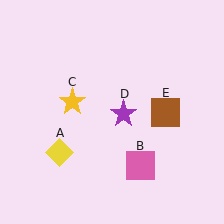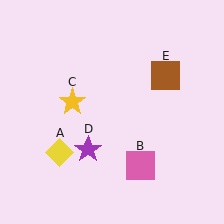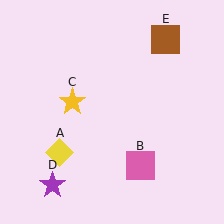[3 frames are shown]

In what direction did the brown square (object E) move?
The brown square (object E) moved up.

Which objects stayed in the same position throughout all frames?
Yellow diamond (object A) and pink square (object B) and yellow star (object C) remained stationary.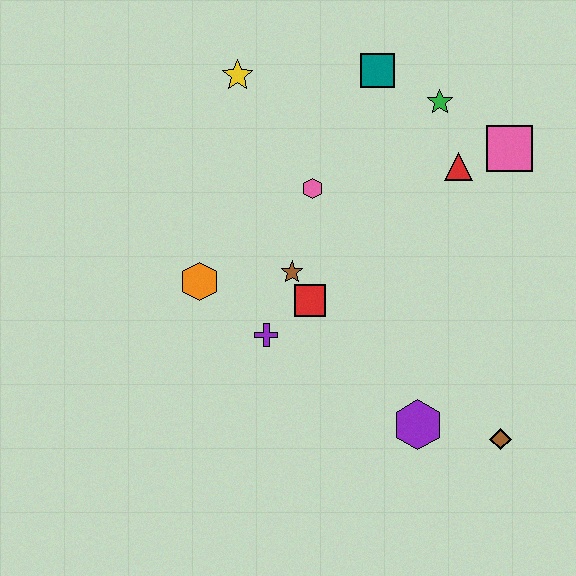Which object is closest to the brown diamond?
The purple hexagon is closest to the brown diamond.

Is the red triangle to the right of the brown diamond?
No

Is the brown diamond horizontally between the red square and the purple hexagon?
No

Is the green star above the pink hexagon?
Yes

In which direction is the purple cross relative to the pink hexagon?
The purple cross is below the pink hexagon.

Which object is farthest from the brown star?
The brown diamond is farthest from the brown star.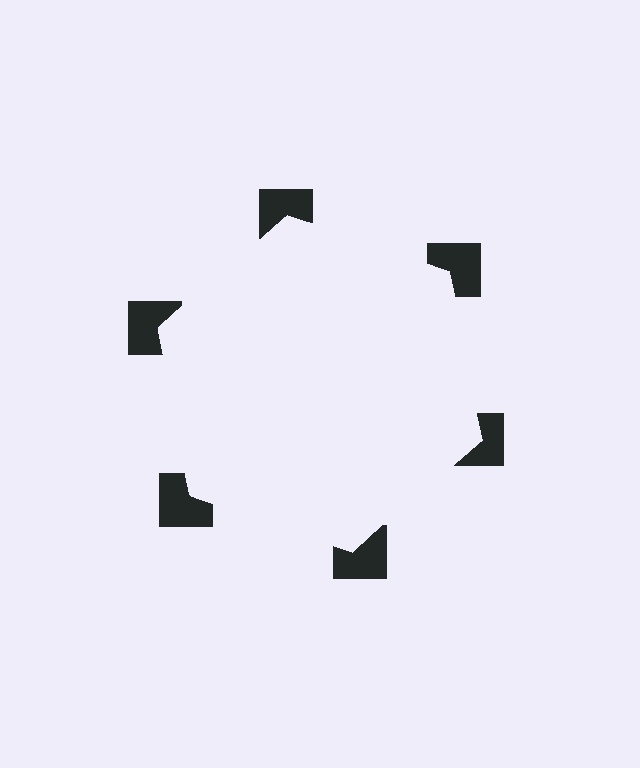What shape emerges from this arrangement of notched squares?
An illusory hexagon — its edges are inferred from the aligned wedge cuts in the notched squares, not physically drawn.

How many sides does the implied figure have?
6 sides.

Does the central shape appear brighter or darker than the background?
It typically appears slightly brighter than the background, even though no actual brightness change is drawn.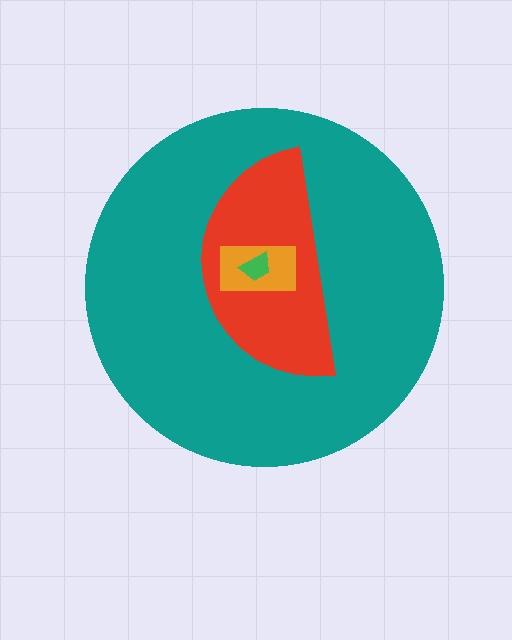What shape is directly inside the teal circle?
The red semicircle.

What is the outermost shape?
The teal circle.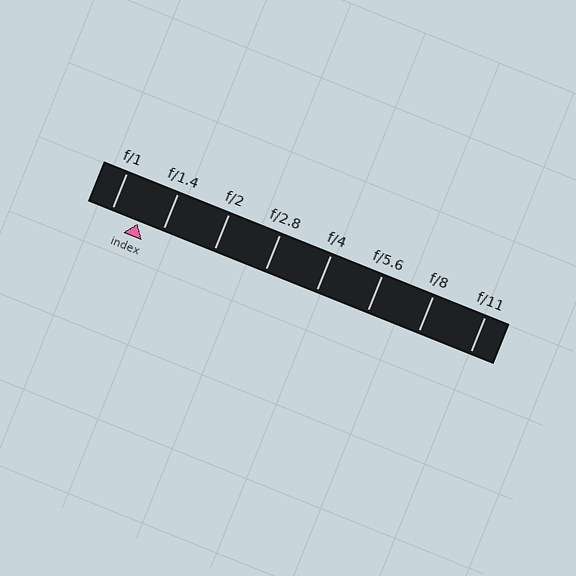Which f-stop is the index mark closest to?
The index mark is closest to f/1.4.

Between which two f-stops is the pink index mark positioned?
The index mark is between f/1 and f/1.4.